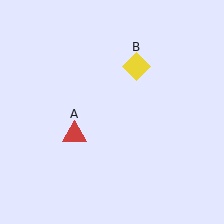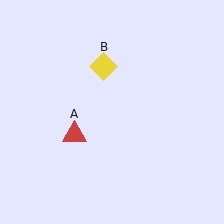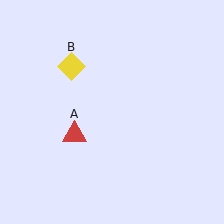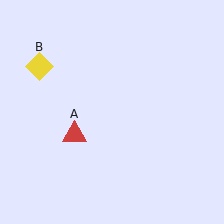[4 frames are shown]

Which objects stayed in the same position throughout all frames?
Red triangle (object A) remained stationary.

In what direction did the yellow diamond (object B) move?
The yellow diamond (object B) moved left.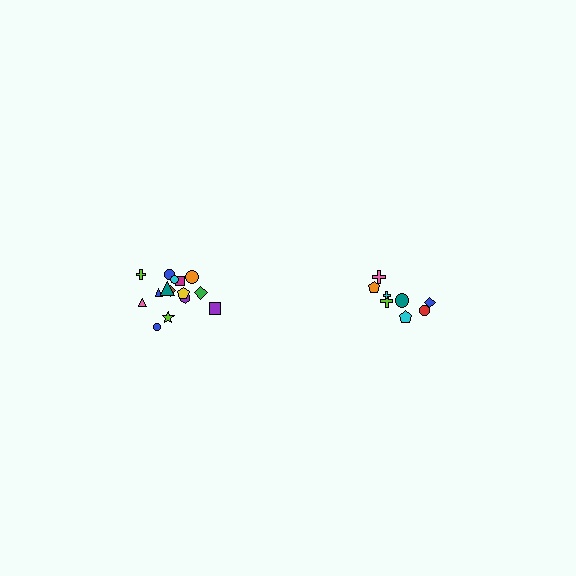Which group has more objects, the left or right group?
The left group.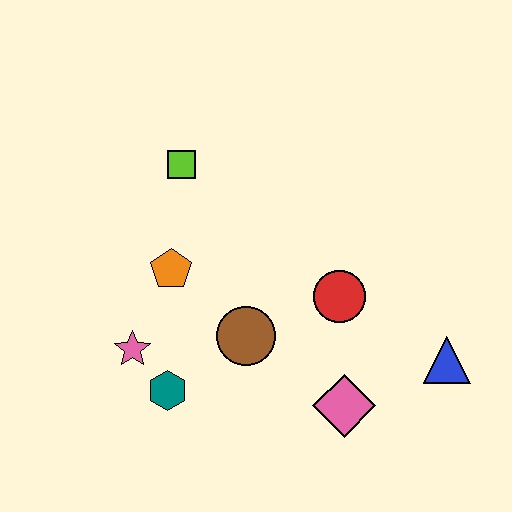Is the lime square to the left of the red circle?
Yes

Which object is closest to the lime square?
The orange pentagon is closest to the lime square.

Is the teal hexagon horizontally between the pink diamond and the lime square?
No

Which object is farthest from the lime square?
The blue triangle is farthest from the lime square.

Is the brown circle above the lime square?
No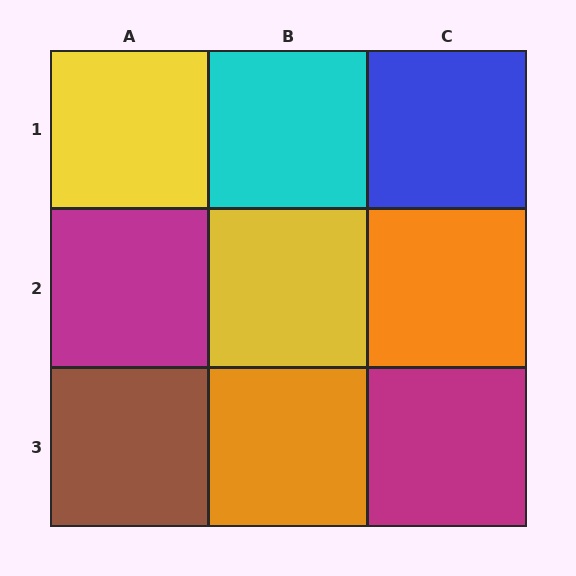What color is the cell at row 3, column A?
Brown.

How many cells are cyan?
1 cell is cyan.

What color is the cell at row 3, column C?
Magenta.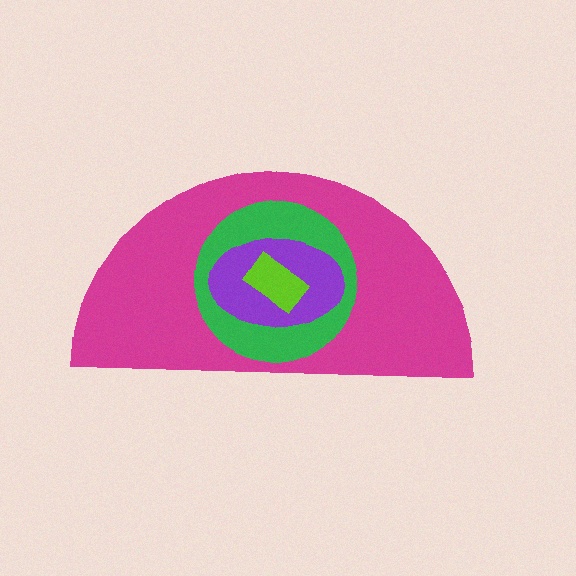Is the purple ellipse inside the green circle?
Yes.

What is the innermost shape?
The lime rectangle.